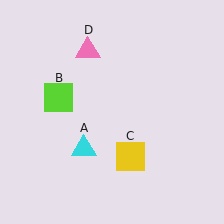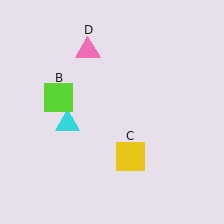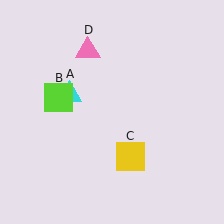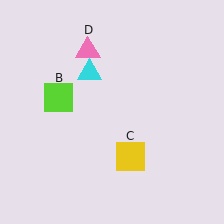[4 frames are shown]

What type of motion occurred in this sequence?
The cyan triangle (object A) rotated clockwise around the center of the scene.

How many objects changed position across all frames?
1 object changed position: cyan triangle (object A).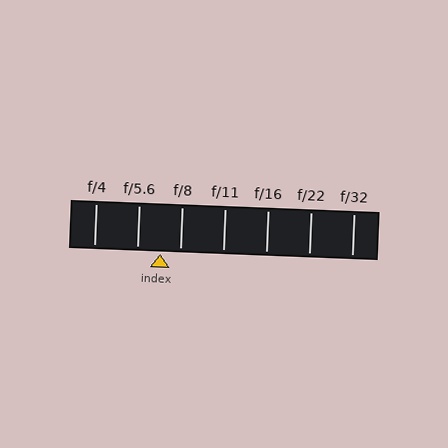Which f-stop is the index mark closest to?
The index mark is closest to f/8.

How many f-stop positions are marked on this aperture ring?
There are 7 f-stop positions marked.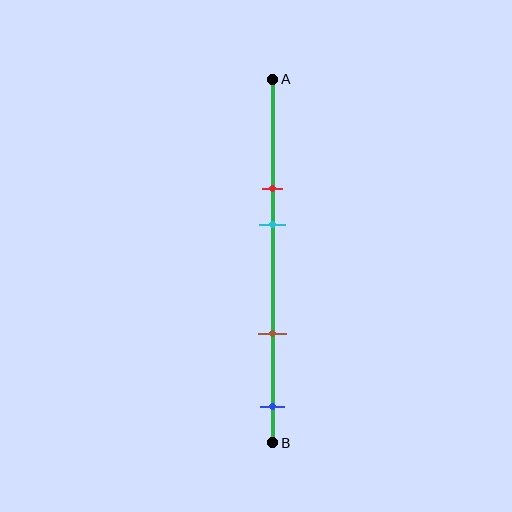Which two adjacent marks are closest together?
The red and cyan marks are the closest adjacent pair.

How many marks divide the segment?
There are 4 marks dividing the segment.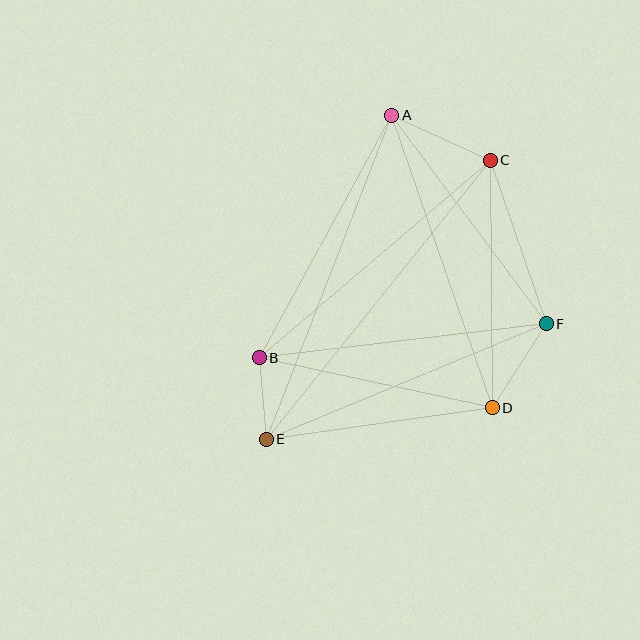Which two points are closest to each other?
Points B and E are closest to each other.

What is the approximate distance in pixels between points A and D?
The distance between A and D is approximately 309 pixels.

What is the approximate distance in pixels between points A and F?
The distance between A and F is approximately 260 pixels.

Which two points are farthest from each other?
Points C and E are farthest from each other.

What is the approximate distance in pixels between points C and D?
The distance between C and D is approximately 248 pixels.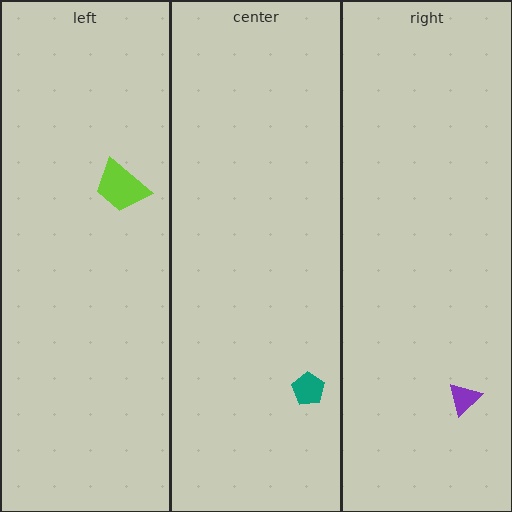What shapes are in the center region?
The teal pentagon.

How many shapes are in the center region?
1.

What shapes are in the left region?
The lime trapezoid.